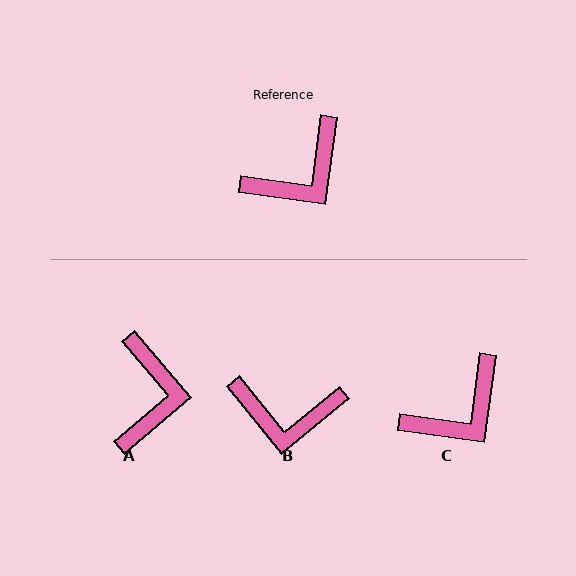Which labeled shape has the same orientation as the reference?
C.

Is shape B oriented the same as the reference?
No, it is off by about 43 degrees.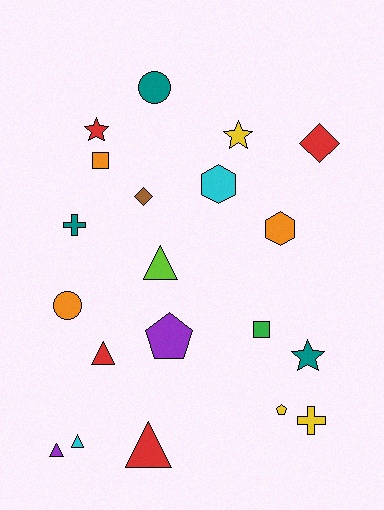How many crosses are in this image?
There are 2 crosses.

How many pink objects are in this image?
There are no pink objects.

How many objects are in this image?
There are 20 objects.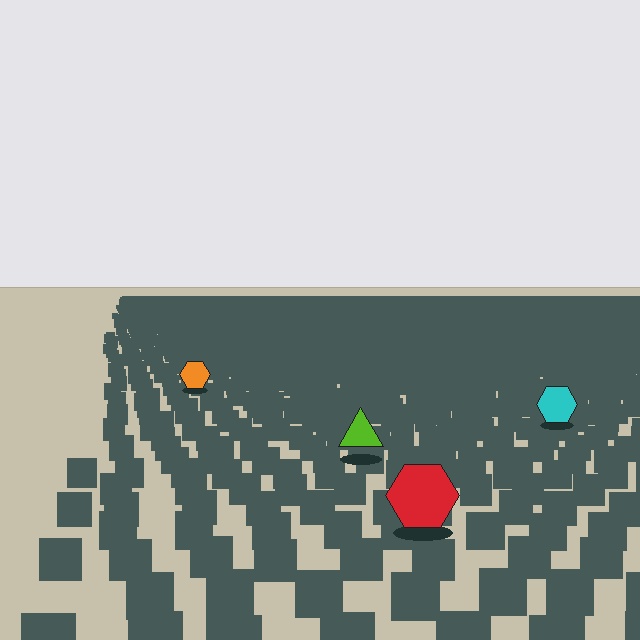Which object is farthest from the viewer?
The orange hexagon is farthest from the viewer. It appears smaller and the ground texture around it is denser.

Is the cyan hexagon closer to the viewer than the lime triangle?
No. The lime triangle is closer — you can tell from the texture gradient: the ground texture is coarser near it.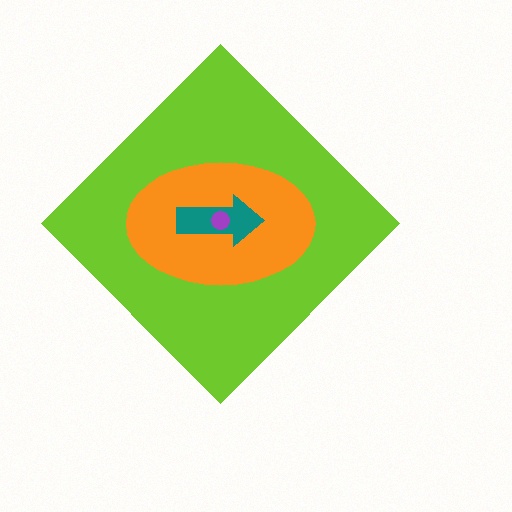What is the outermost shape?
The lime diamond.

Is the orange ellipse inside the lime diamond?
Yes.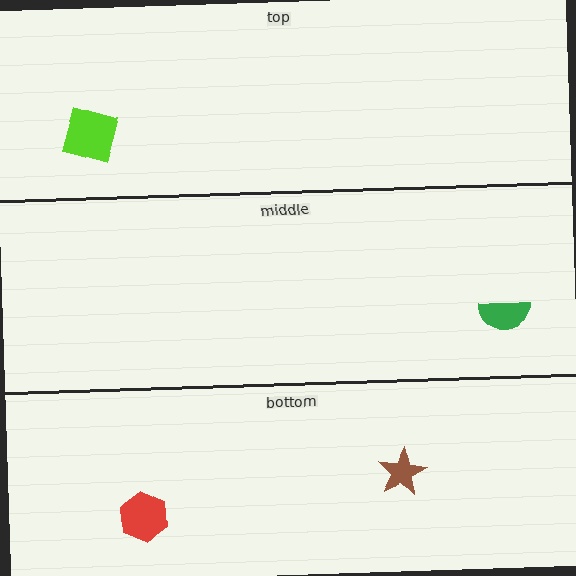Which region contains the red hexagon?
The bottom region.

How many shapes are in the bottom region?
2.